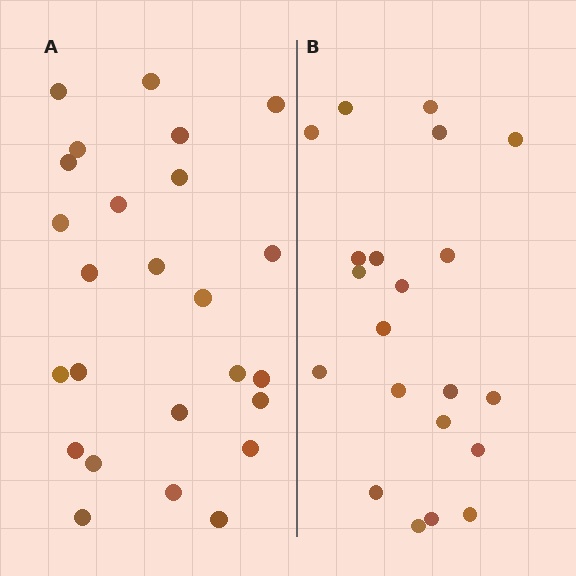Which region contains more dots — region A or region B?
Region A (the left region) has more dots.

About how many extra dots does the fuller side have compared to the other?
Region A has about 4 more dots than region B.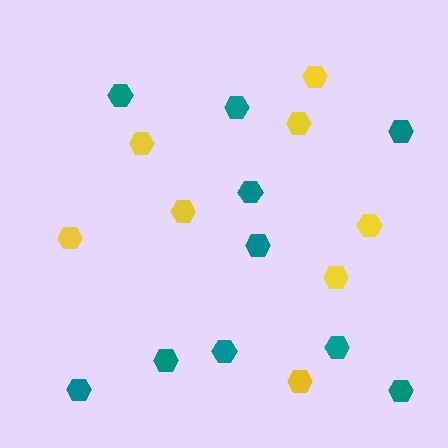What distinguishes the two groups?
There are 2 groups: one group of teal hexagons (10) and one group of yellow hexagons (8).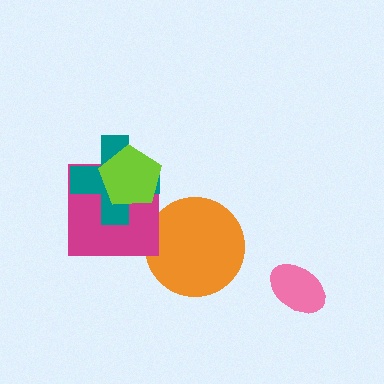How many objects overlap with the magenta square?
2 objects overlap with the magenta square.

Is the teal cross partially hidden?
Yes, it is partially covered by another shape.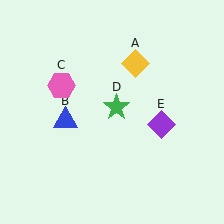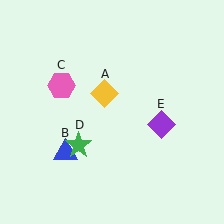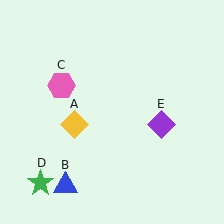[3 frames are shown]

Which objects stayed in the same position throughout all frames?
Pink hexagon (object C) and purple diamond (object E) remained stationary.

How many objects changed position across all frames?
3 objects changed position: yellow diamond (object A), blue triangle (object B), green star (object D).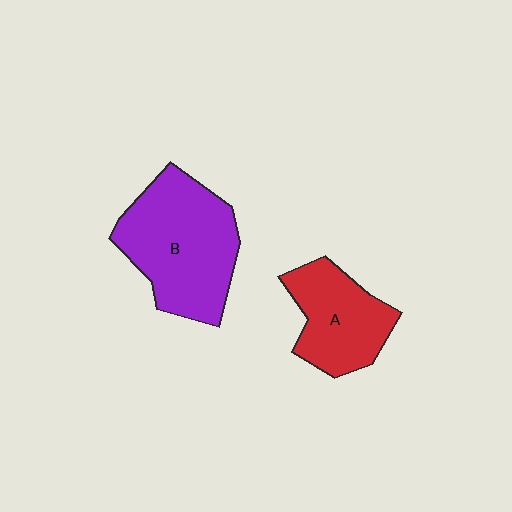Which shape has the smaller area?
Shape A (red).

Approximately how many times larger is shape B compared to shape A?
Approximately 1.5 times.